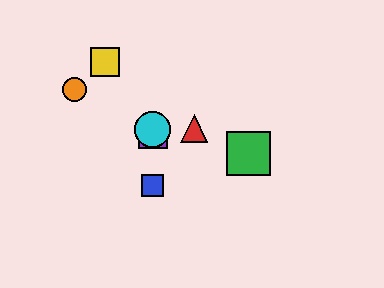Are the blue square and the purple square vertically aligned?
Yes, both are at x≈153.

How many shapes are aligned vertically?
3 shapes (the blue square, the purple square, the cyan circle) are aligned vertically.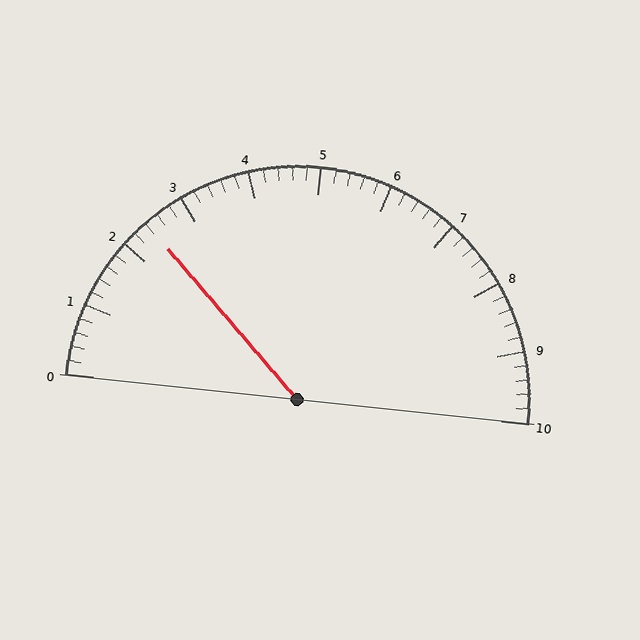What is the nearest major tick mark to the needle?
The nearest major tick mark is 2.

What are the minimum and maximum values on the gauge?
The gauge ranges from 0 to 10.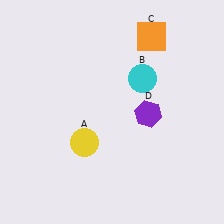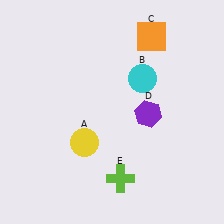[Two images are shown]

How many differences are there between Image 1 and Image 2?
There is 1 difference between the two images.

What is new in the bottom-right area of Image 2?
A lime cross (E) was added in the bottom-right area of Image 2.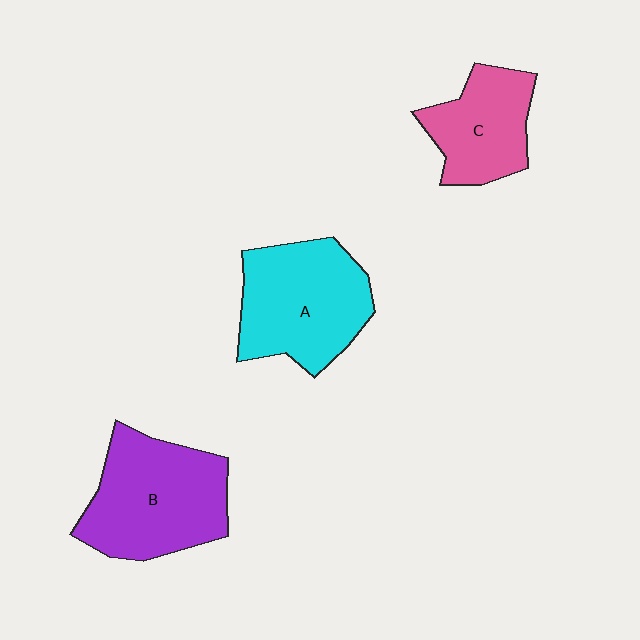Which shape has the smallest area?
Shape C (pink).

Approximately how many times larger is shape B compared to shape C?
Approximately 1.5 times.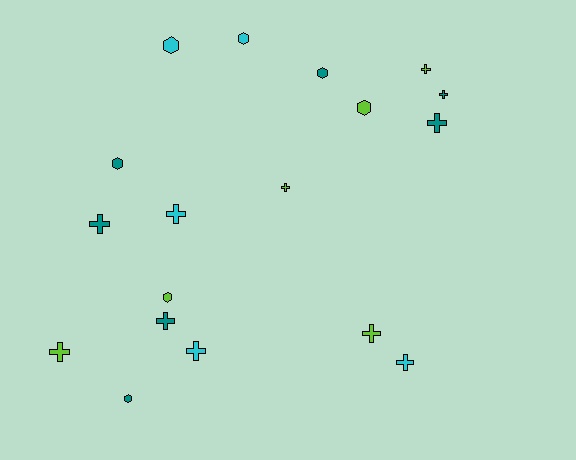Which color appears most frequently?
Teal, with 7 objects.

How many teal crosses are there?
There are 4 teal crosses.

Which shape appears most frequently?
Cross, with 11 objects.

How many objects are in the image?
There are 18 objects.